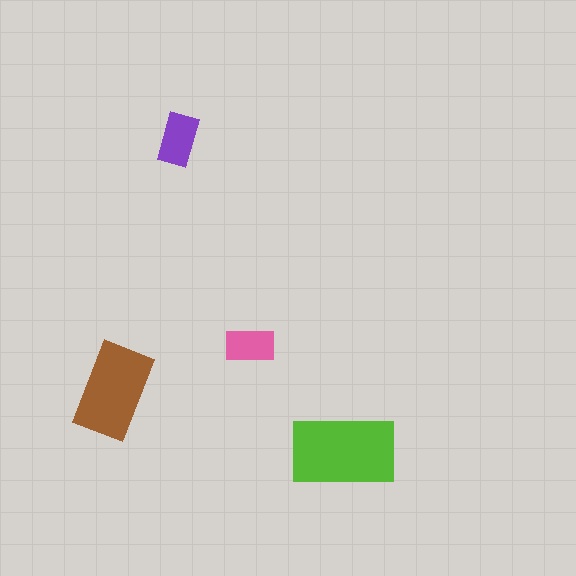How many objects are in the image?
There are 4 objects in the image.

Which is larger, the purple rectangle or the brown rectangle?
The brown one.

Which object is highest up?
The purple rectangle is topmost.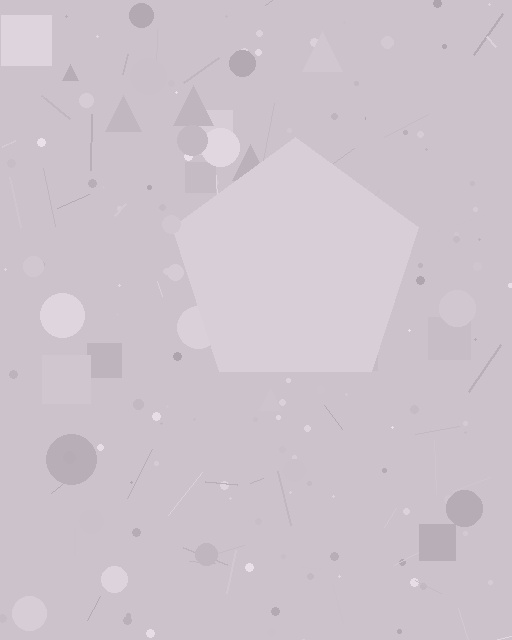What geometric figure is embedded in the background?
A pentagon is embedded in the background.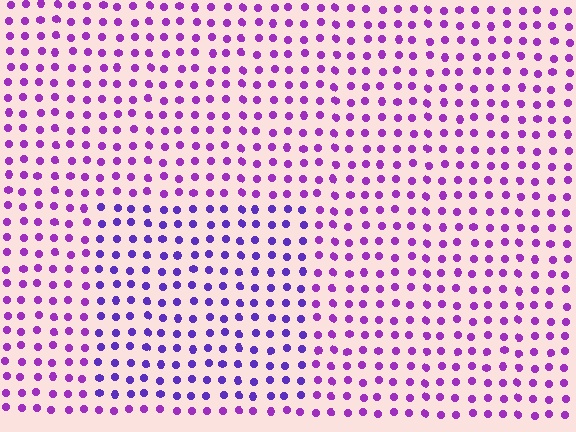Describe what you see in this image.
The image is filled with small purple elements in a uniform arrangement. A rectangle-shaped region is visible where the elements are tinted to a slightly different hue, forming a subtle color boundary.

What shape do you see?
I see a rectangle.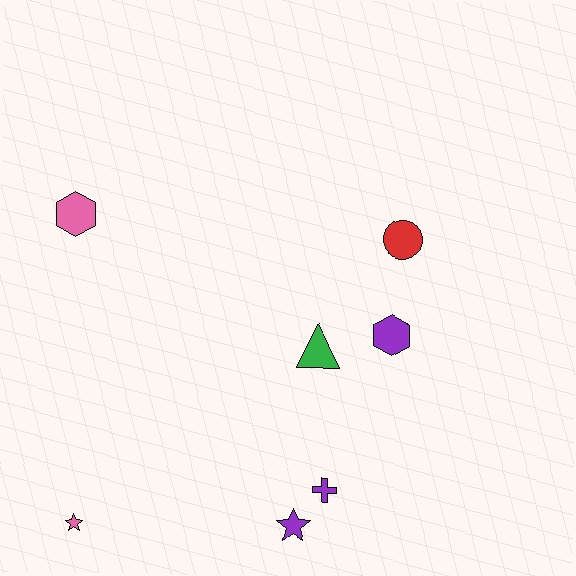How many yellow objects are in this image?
There are no yellow objects.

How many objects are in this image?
There are 7 objects.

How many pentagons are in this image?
There are no pentagons.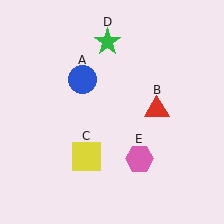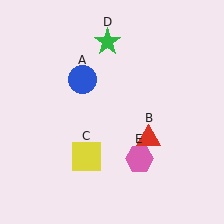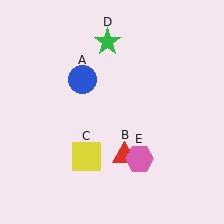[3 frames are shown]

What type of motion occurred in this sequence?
The red triangle (object B) rotated clockwise around the center of the scene.